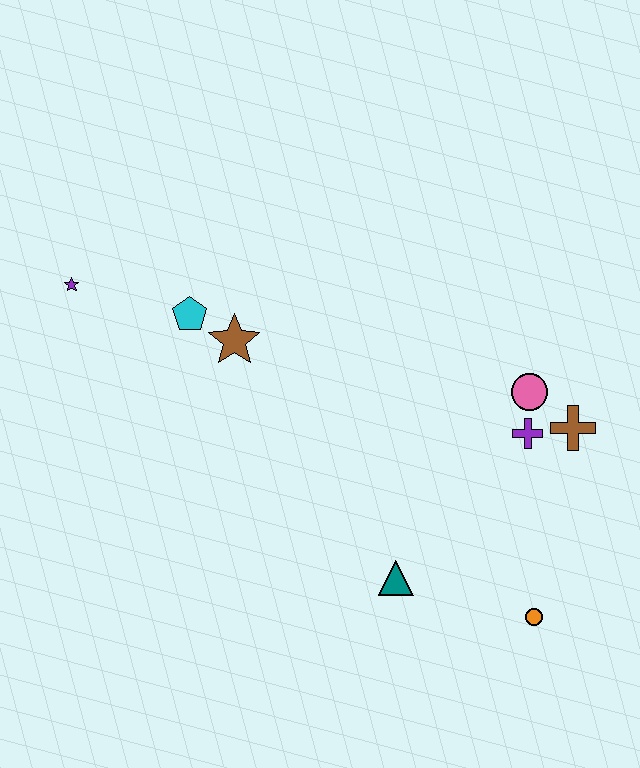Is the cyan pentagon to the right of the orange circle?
No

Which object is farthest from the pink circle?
The purple star is farthest from the pink circle.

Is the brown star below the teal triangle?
No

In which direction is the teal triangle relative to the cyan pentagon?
The teal triangle is below the cyan pentagon.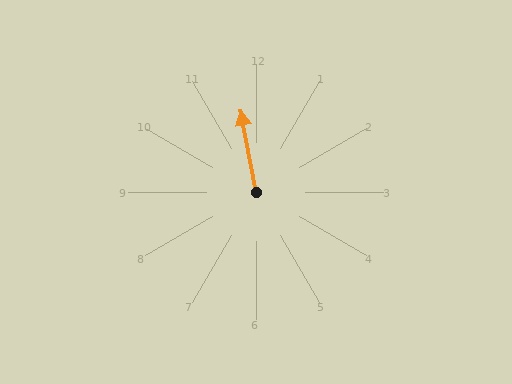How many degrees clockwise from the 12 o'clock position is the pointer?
Approximately 350 degrees.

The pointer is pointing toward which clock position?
Roughly 12 o'clock.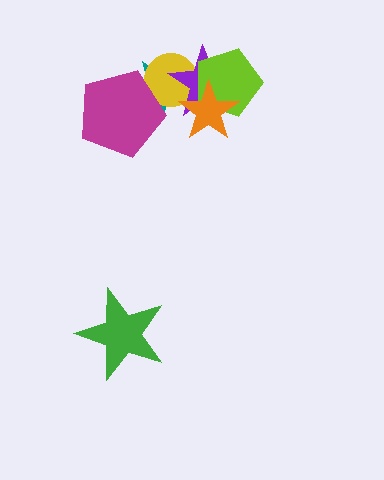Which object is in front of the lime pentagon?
The orange star is in front of the lime pentagon.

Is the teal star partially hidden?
Yes, it is partially covered by another shape.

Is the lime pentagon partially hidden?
Yes, it is partially covered by another shape.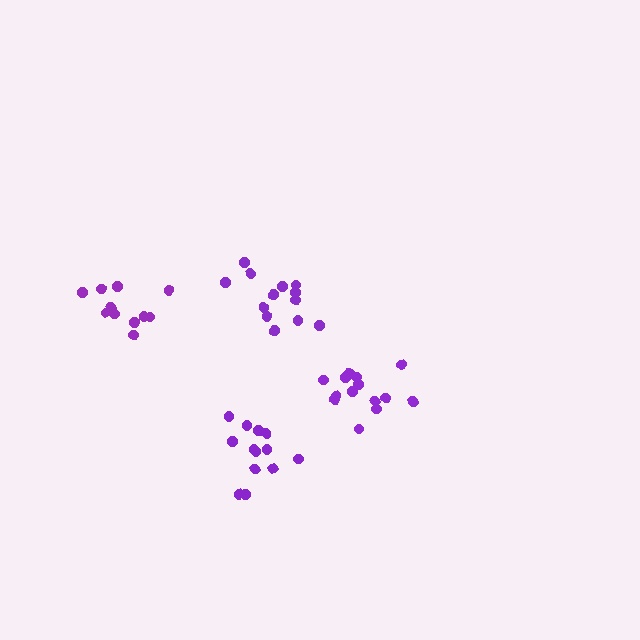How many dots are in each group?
Group 1: 13 dots, Group 2: 14 dots, Group 3: 13 dots, Group 4: 11 dots (51 total).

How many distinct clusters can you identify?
There are 4 distinct clusters.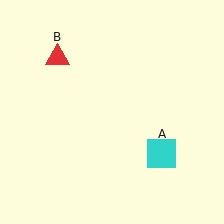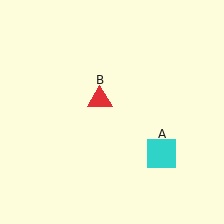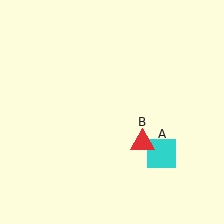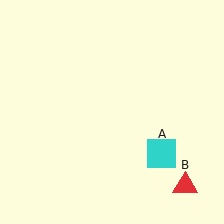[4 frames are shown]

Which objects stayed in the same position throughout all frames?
Cyan square (object A) remained stationary.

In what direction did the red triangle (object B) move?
The red triangle (object B) moved down and to the right.